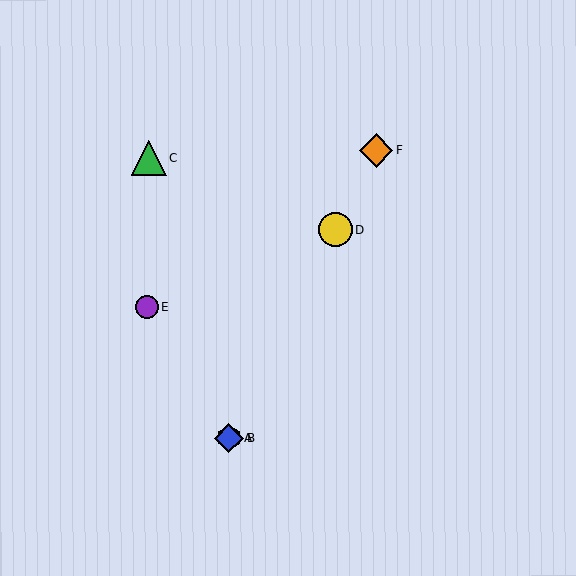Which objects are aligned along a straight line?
Objects A, B, D, F are aligned along a straight line.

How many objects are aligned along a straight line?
4 objects (A, B, D, F) are aligned along a straight line.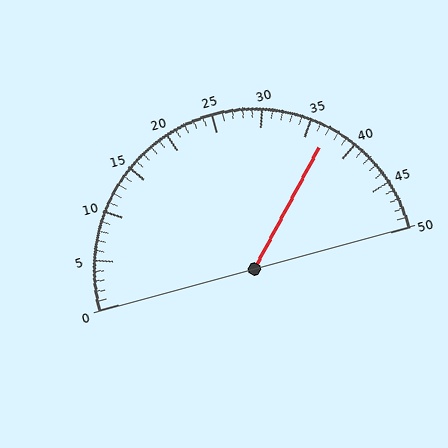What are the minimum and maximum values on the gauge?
The gauge ranges from 0 to 50.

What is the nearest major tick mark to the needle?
The nearest major tick mark is 35.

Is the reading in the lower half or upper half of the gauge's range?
The reading is in the upper half of the range (0 to 50).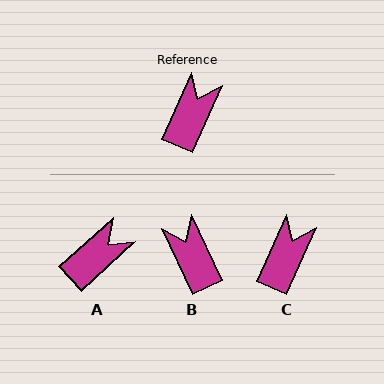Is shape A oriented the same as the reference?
No, it is off by about 24 degrees.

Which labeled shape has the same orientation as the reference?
C.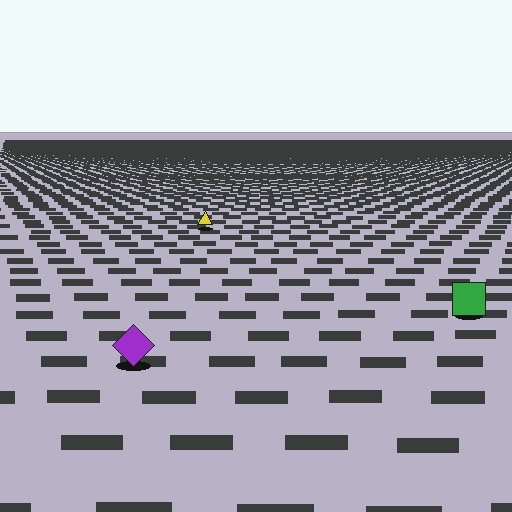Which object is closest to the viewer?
The purple diamond is closest. The texture marks near it are larger and more spread out.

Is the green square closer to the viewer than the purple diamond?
No. The purple diamond is closer — you can tell from the texture gradient: the ground texture is coarser near it.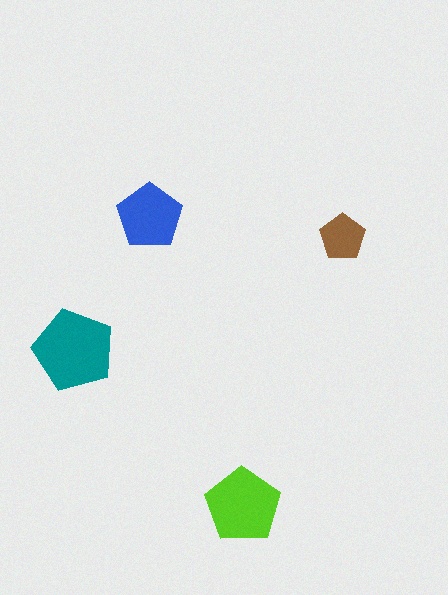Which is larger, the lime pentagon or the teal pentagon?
The teal one.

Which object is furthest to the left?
The teal pentagon is leftmost.